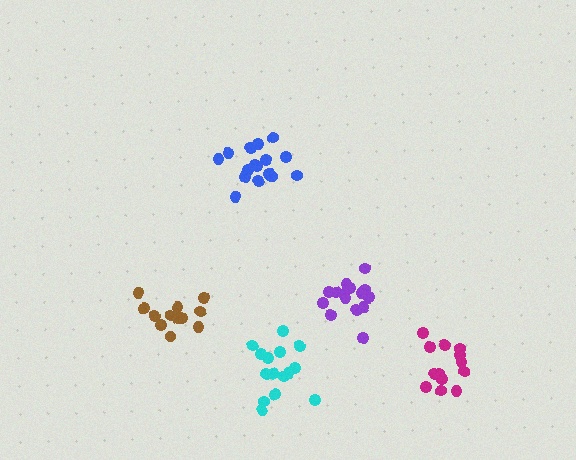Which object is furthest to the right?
The magenta cluster is rightmost.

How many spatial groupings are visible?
There are 5 spatial groupings.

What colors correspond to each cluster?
The clusters are colored: brown, magenta, purple, blue, cyan.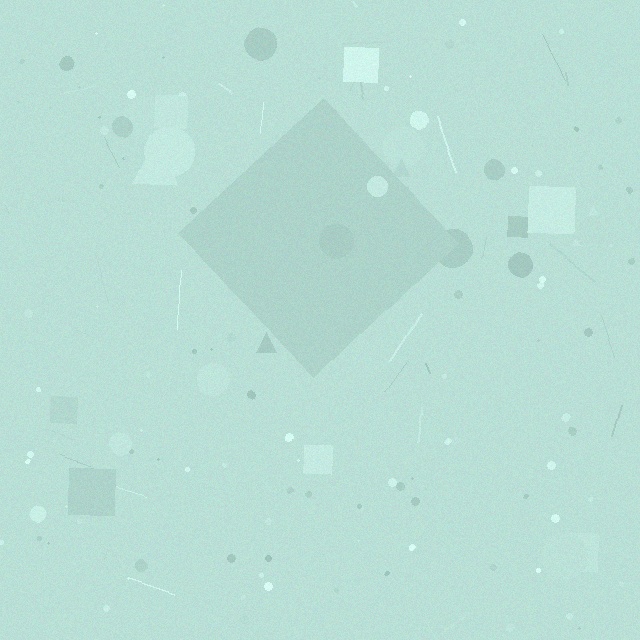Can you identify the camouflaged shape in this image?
The camouflaged shape is a diamond.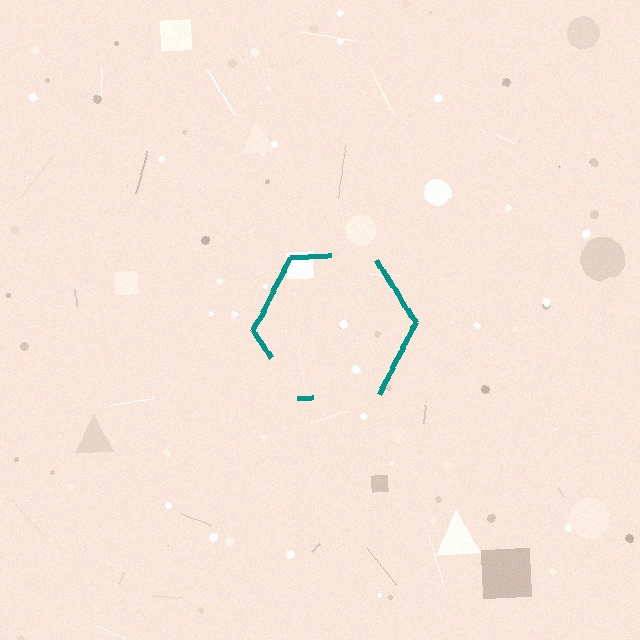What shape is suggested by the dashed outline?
The dashed outline suggests a hexagon.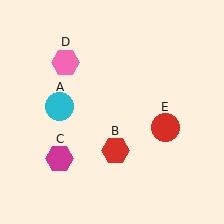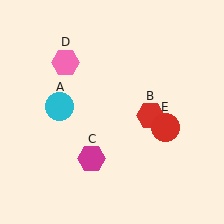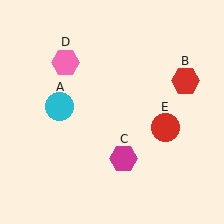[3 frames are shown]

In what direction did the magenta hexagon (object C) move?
The magenta hexagon (object C) moved right.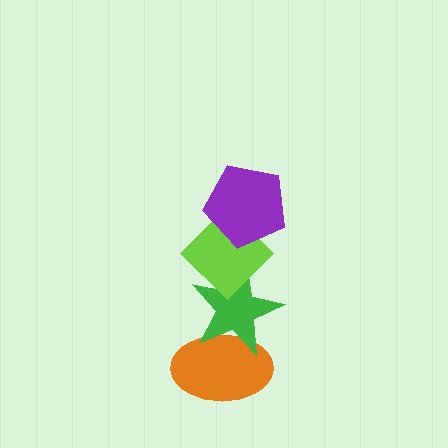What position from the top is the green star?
The green star is 3rd from the top.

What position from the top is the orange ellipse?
The orange ellipse is 4th from the top.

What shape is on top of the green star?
The lime diamond is on top of the green star.